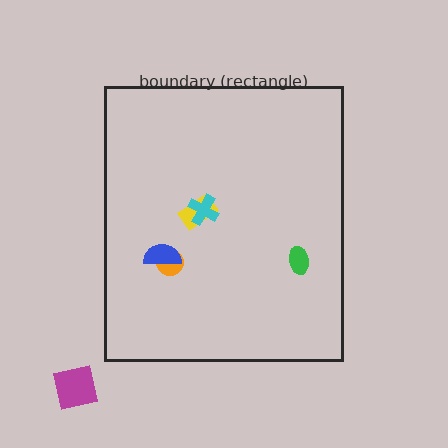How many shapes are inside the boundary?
5 inside, 1 outside.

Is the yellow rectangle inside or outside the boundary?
Inside.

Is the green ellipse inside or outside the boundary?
Inside.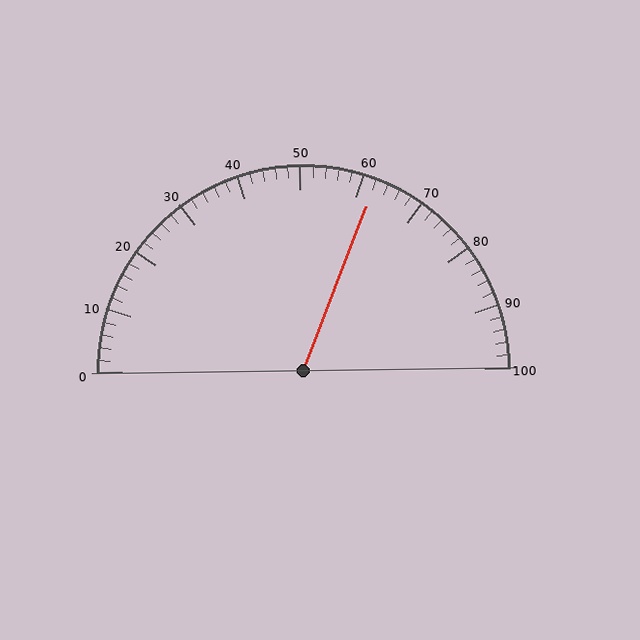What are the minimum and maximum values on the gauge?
The gauge ranges from 0 to 100.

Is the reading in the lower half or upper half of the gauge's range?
The reading is in the upper half of the range (0 to 100).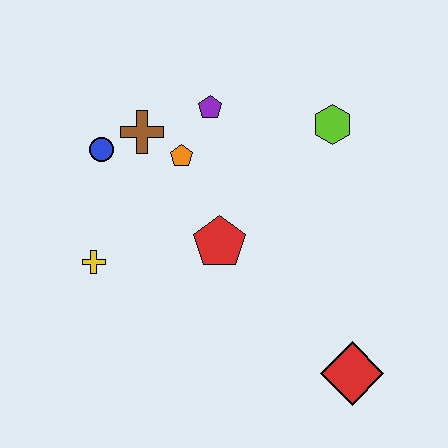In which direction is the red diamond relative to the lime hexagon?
The red diamond is below the lime hexagon.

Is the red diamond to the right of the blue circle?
Yes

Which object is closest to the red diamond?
The red pentagon is closest to the red diamond.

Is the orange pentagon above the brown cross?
No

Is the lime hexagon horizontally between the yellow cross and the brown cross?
No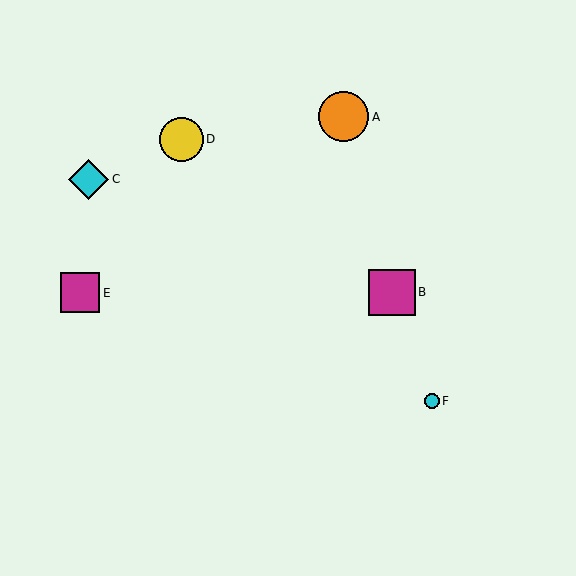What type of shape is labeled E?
Shape E is a magenta square.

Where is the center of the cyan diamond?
The center of the cyan diamond is at (89, 179).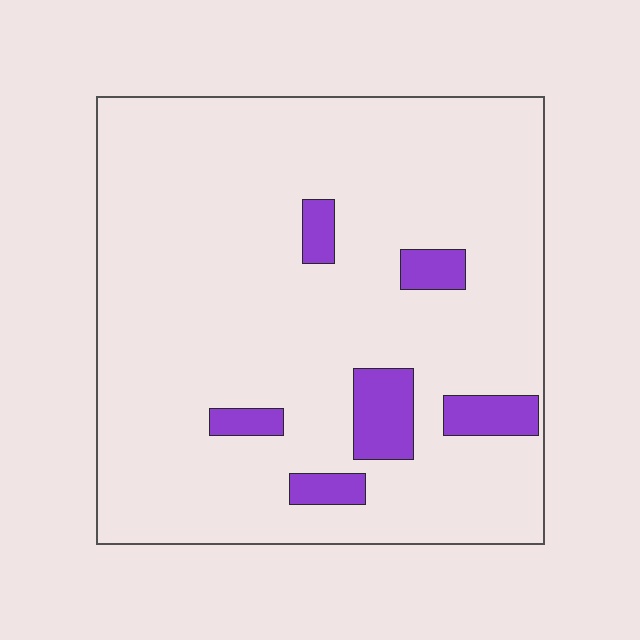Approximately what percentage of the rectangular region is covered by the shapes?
Approximately 10%.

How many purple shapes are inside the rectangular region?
6.